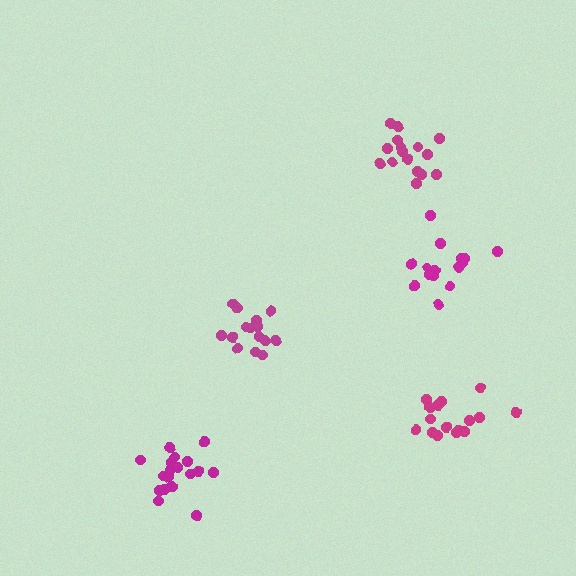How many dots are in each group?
Group 1: 15 dots, Group 2: 16 dots, Group 3: 19 dots, Group 4: 15 dots, Group 5: 16 dots (81 total).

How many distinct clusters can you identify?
There are 5 distinct clusters.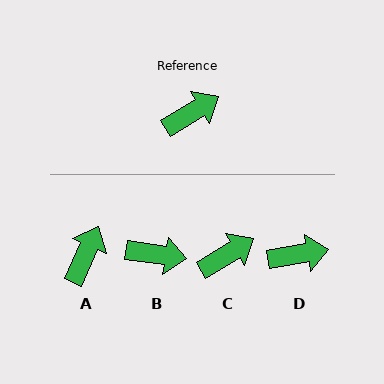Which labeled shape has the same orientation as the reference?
C.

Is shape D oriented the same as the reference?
No, it is off by about 21 degrees.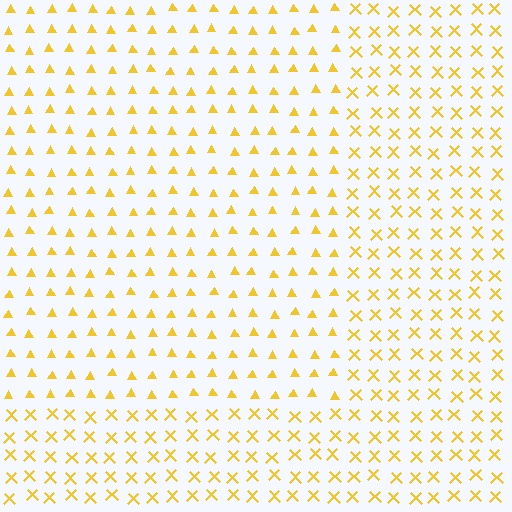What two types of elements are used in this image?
The image uses triangles inside the rectangle region and X marks outside it.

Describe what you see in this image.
The image is filled with small yellow elements arranged in a uniform grid. A rectangle-shaped region contains triangles, while the surrounding area contains X marks. The boundary is defined purely by the change in element shape.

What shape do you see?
I see a rectangle.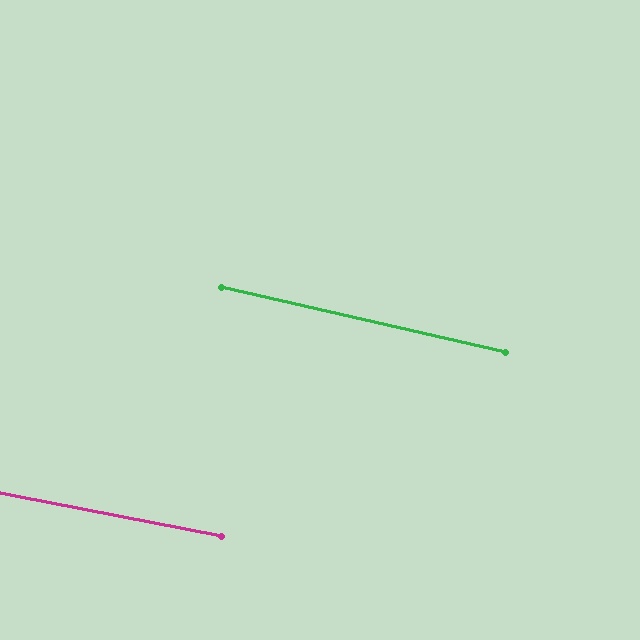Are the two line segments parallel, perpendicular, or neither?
Parallel — their directions differ by only 1.8°.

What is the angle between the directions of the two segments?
Approximately 2 degrees.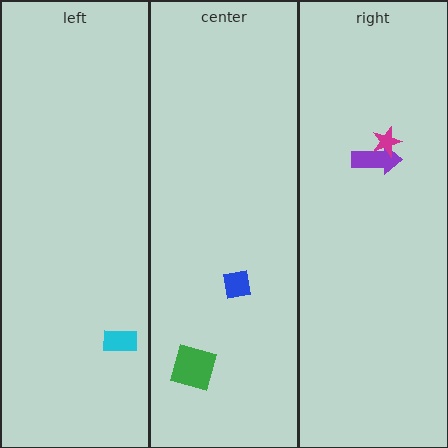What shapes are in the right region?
The purple arrow, the magenta star.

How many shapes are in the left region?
1.